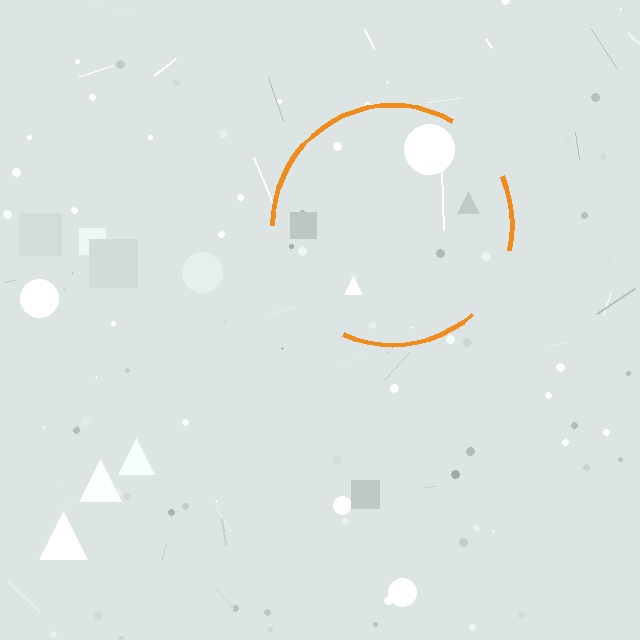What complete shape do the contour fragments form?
The contour fragments form a circle.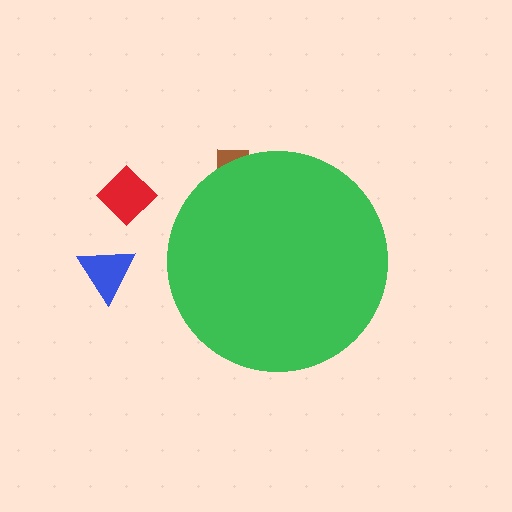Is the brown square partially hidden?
Yes, the brown square is partially hidden behind the green circle.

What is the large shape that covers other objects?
A green circle.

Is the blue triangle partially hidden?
No, the blue triangle is fully visible.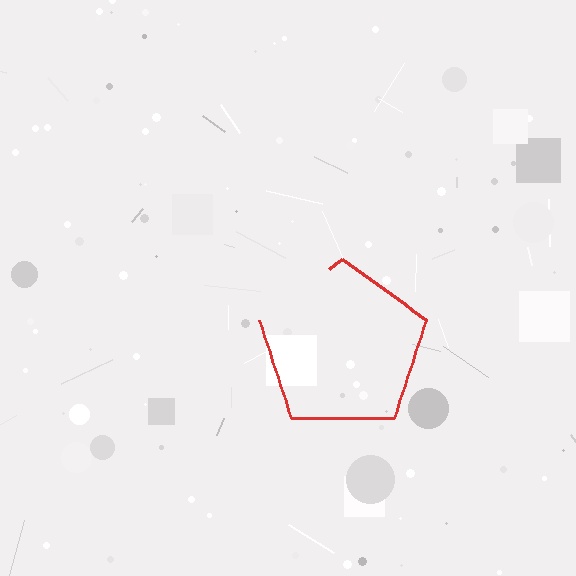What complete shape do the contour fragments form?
The contour fragments form a pentagon.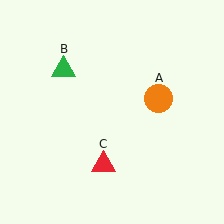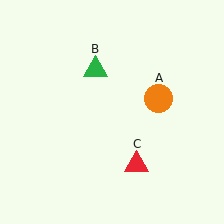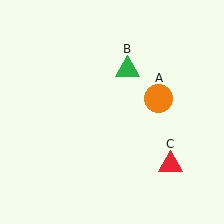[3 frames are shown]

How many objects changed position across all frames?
2 objects changed position: green triangle (object B), red triangle (object C).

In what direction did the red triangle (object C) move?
The red triangle (object C) moved right.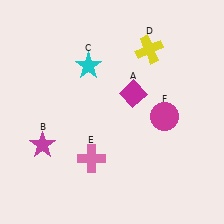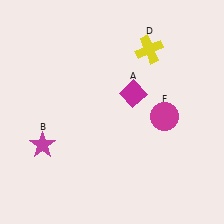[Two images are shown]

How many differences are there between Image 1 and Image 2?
There are 2 differences between the two images.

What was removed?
The cyan star (C), the pink cross (E) were removed in Image 2.